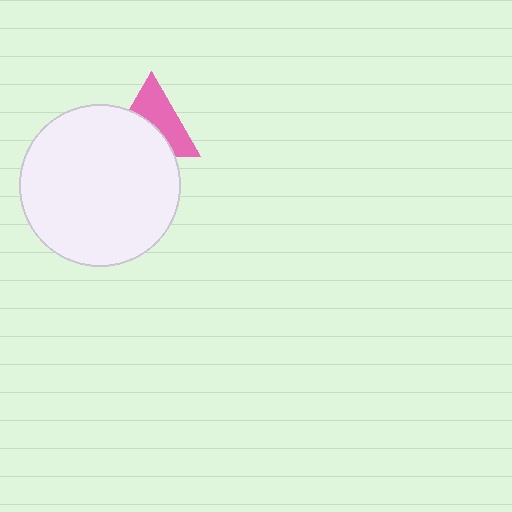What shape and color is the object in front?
The object in front is a white circle.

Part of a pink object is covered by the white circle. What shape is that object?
It is a triangle.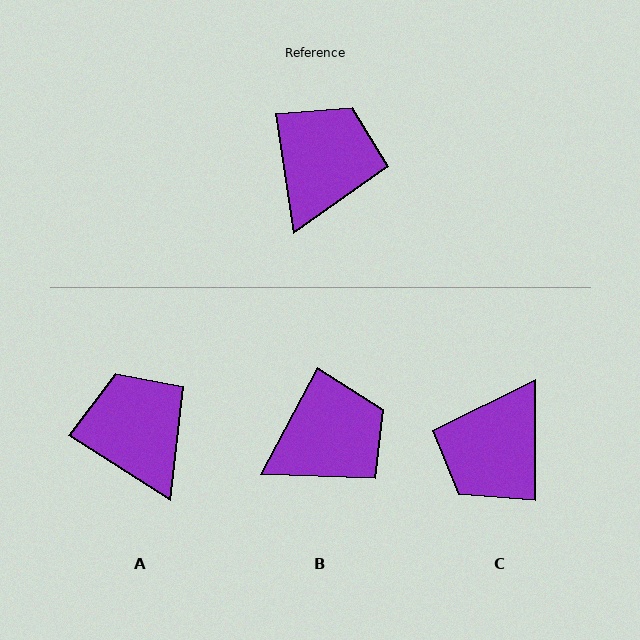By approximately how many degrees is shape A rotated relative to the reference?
Approximately 48 degrees counter-clockwise.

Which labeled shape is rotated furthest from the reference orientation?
C, about 171 degrees away.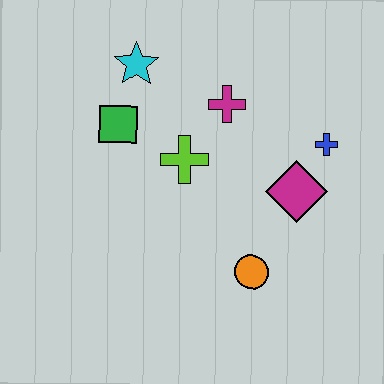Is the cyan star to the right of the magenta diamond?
No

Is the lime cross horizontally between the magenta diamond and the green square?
Yes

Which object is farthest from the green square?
The blue cross is farthest from the green square.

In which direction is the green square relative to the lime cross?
The green square is to the left of the lime cross.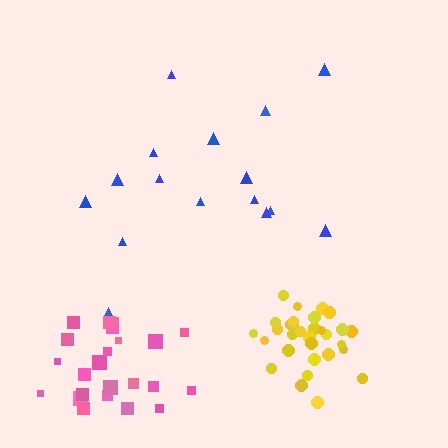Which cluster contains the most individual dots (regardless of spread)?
Yellow (31).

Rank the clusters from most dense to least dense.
yellow, pink, blue.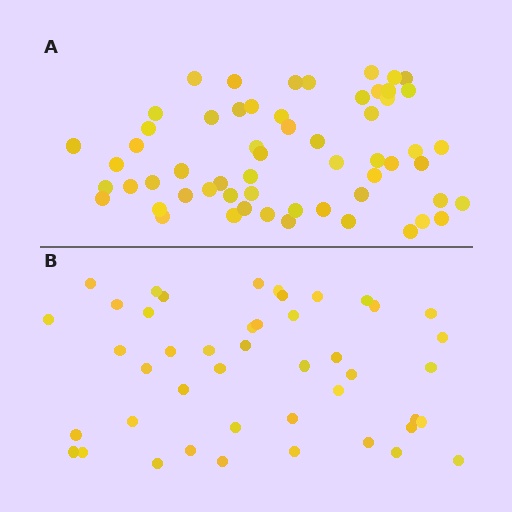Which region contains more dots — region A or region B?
Region A (the top region) has more dots.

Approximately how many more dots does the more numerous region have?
Region A has approximately 15 more dots than region B.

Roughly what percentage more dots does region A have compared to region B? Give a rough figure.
About 30% more.